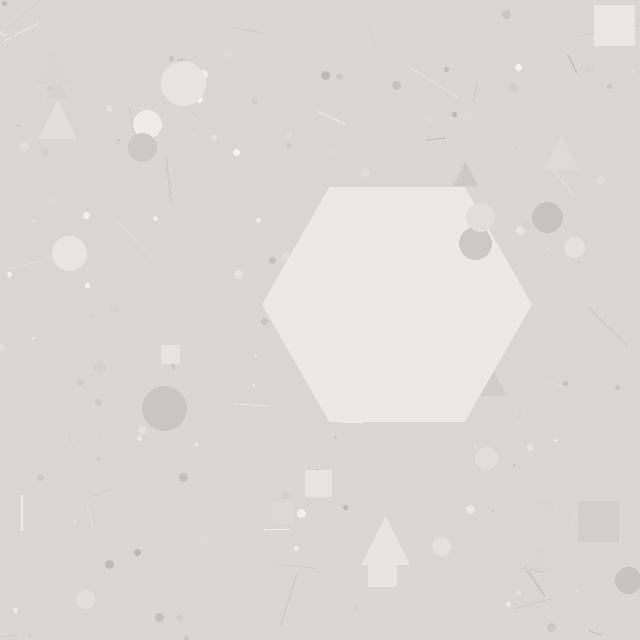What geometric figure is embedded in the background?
A hexagon is embedded in the background.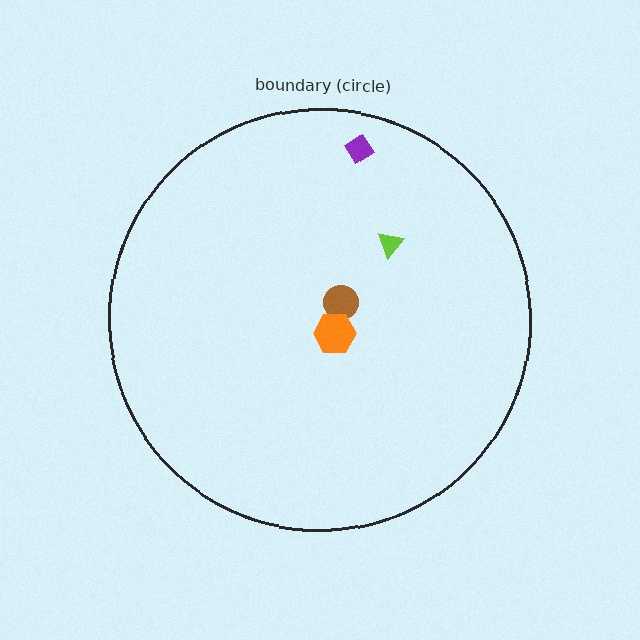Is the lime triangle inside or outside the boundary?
Inside.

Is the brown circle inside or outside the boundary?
Inside.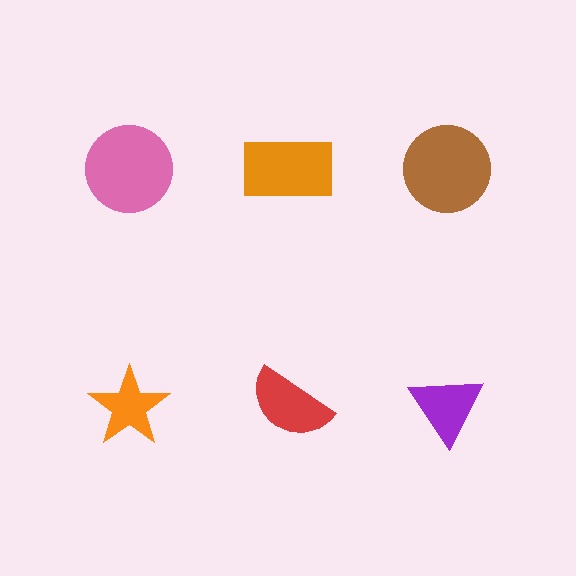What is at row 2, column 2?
A red semicircle.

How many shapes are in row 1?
3 shapes.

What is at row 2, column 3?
A purple triangle.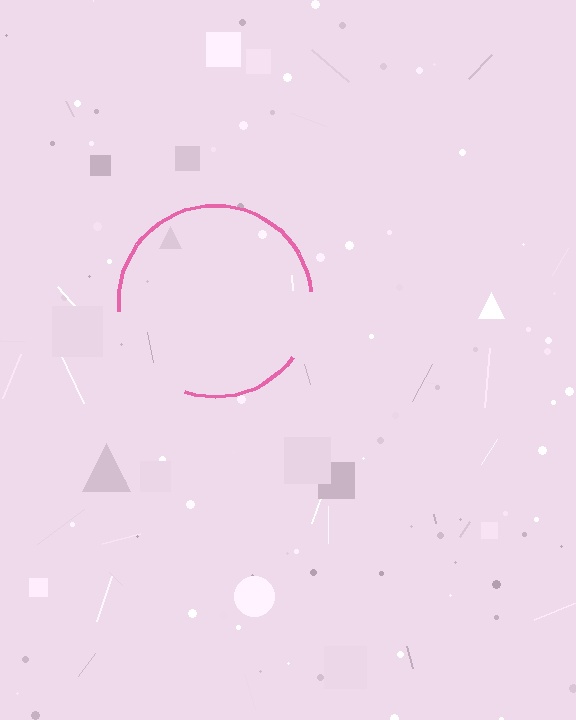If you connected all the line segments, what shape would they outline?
They would outline a circle.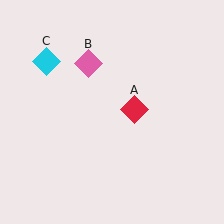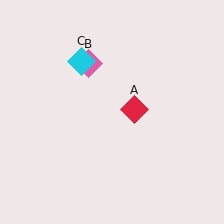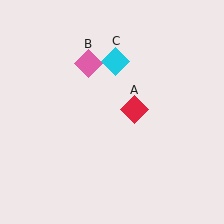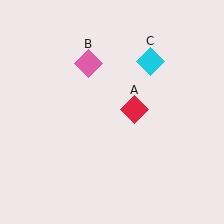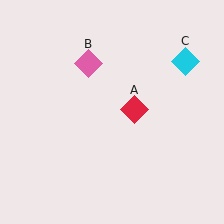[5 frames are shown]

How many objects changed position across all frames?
1 object changed position: cyan diamond (object C).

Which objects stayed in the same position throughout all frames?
Red diamond (object A) and pink diamond (object B) remained stationary.